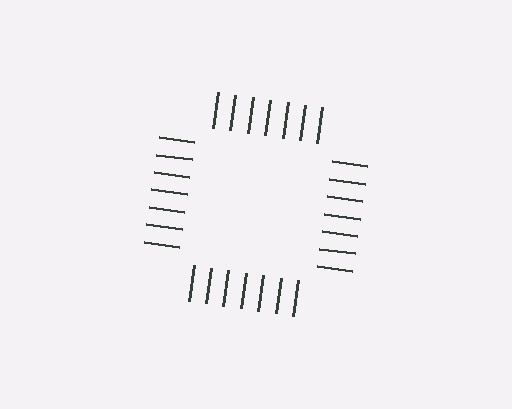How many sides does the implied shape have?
4 sides — the line-ends trace a square.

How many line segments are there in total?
28 — 7 along each of the 4 edges.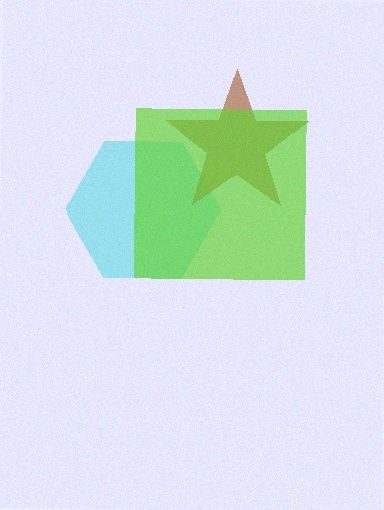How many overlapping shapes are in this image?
There are 3 overlapping shapes in the image.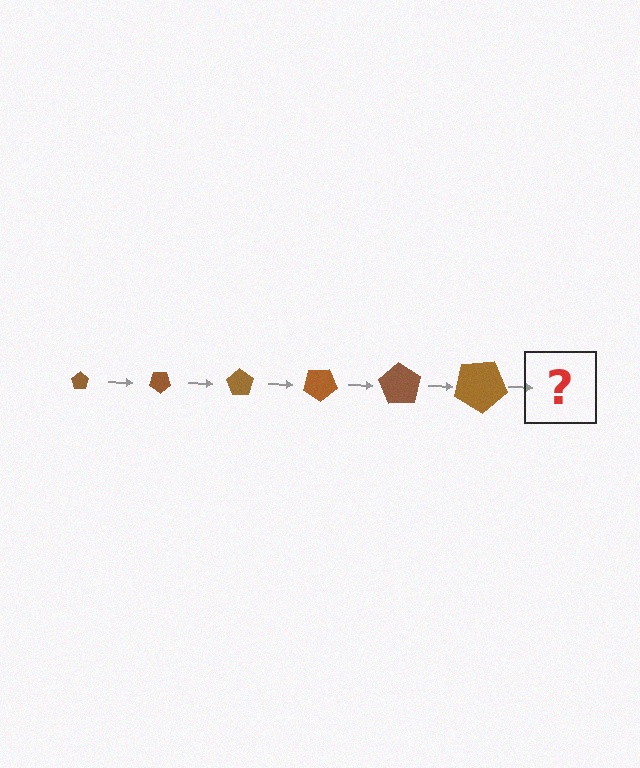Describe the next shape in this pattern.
It should be a pentagon, larger than the previous one and rotated 210 degrees from the start.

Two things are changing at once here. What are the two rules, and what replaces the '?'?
The two rules are that the pentagon grows larger each step and it rotates 35 degrees each step. The '?' should be a pentagon, larger than the previous one and rotated 210 degrees from the start.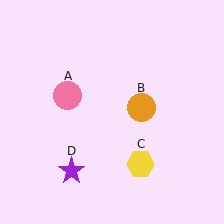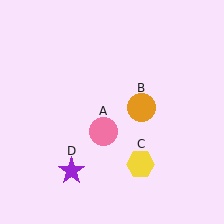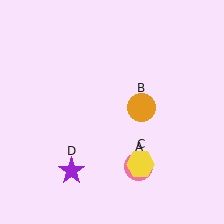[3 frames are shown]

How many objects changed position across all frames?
1 object changed position: pink circle (object A).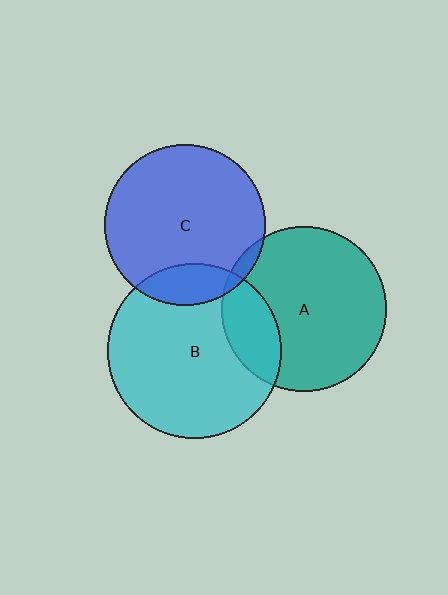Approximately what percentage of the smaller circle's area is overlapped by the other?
Approximately 20%.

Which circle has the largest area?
Circle B (cyan).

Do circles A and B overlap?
Yes.